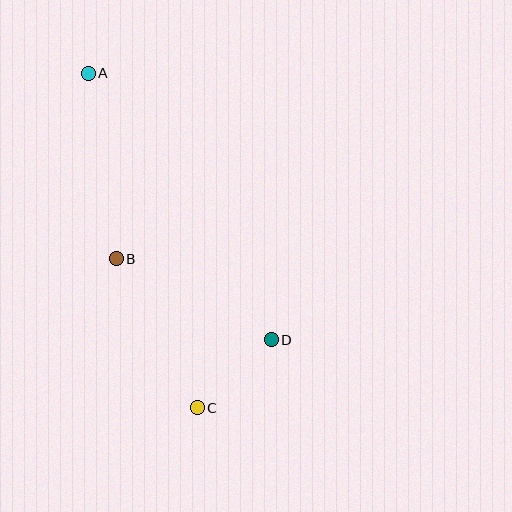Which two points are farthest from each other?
Points A and C are farthest from each other.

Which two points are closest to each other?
Points C and D are closest to each other.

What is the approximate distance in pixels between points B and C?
The distance between B and C is approximately 169 pixels.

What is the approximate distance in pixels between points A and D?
The distance between A and D is approximately 323 pixels.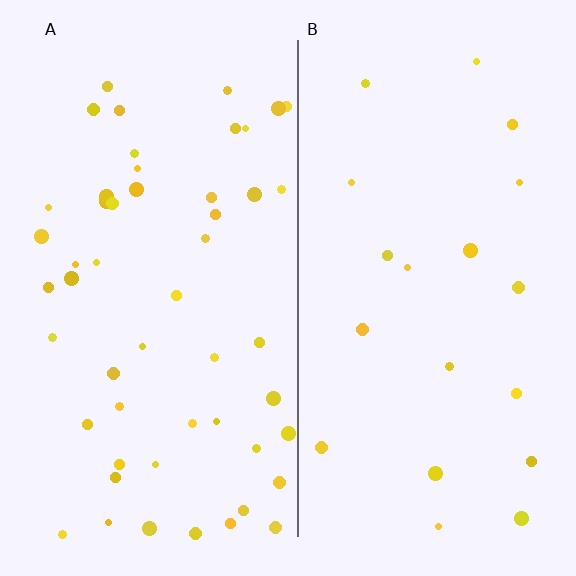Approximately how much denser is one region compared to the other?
Approximately 2.7× — region A over region B.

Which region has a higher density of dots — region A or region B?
A (the left).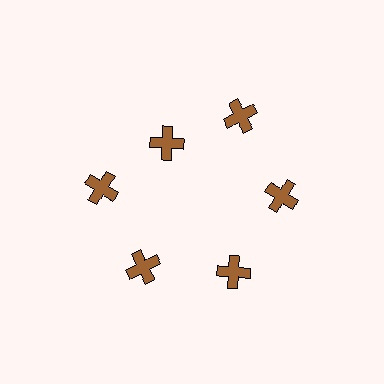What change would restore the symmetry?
The symmetry would be restored by moving it outward, back onto the ring so that all 6 crosses sit at equal angles and equal distance from the center.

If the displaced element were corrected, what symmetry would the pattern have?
It would have 6-fold rotational symmetry — the pattern would map onto itself every 60 degrees.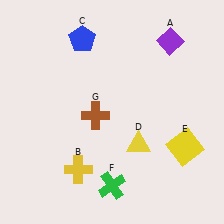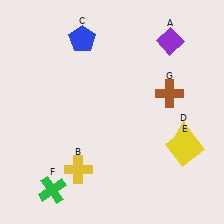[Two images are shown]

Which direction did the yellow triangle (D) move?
The yellow triangle (D) moved right.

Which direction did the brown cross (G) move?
The brown cross (G) moved right.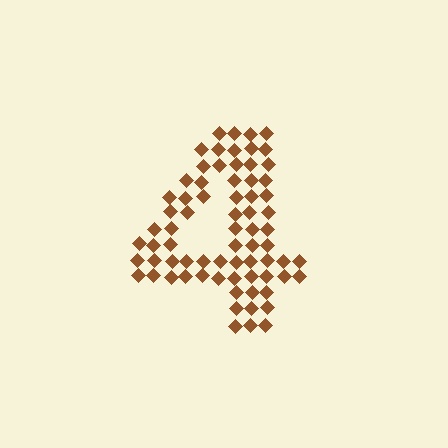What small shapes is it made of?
It is made of small diamonds.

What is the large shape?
The large shape is the digit 4.